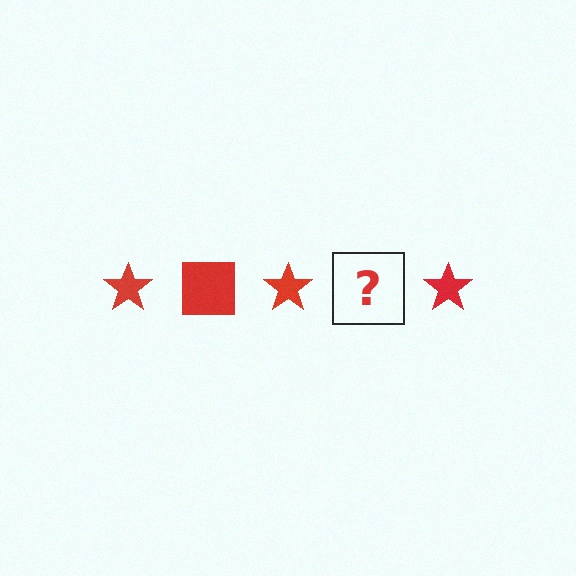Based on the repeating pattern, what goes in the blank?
The blank should be a red square.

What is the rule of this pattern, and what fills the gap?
The rule is that the pattern cycles through star, square shapes in red. The gap should be filled with a red square.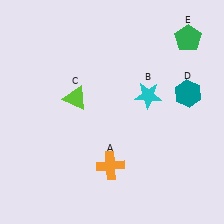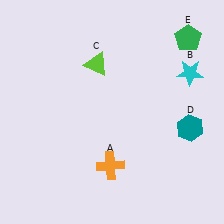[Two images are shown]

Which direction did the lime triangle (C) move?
The lime triangle (C) moved up.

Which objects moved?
The objects that moved are: the cyan star (B), the lime triangle (C), the teal hexagon (D).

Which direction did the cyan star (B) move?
The cyan star (B) moved right.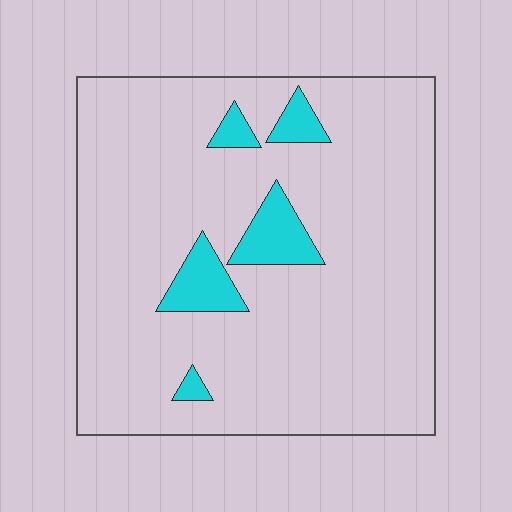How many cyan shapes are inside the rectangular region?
5.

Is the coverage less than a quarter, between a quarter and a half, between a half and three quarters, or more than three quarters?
Less than a quarter.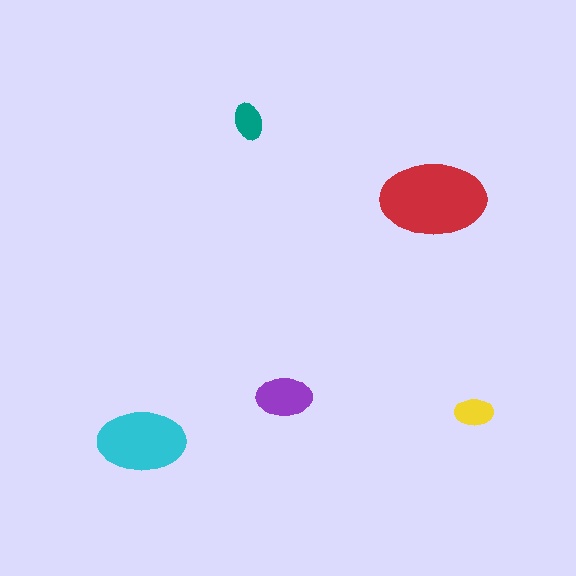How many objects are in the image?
There are 5 objects in the image.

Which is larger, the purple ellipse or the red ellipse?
The red one.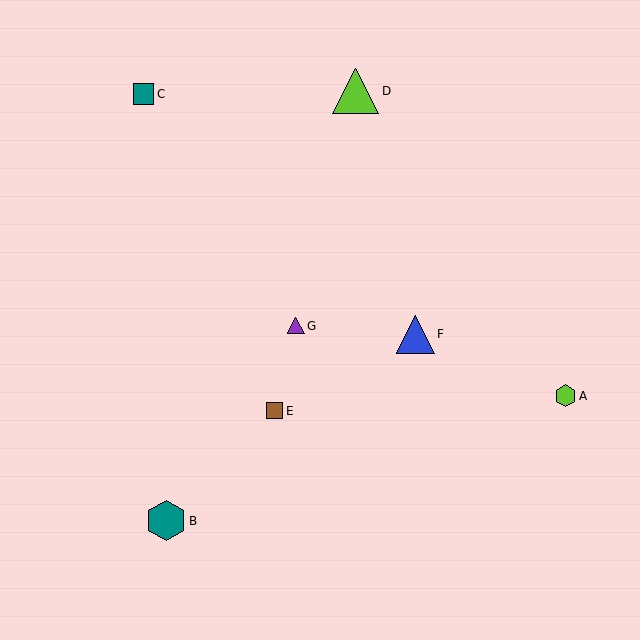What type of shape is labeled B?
Shape B is a teal hexagon.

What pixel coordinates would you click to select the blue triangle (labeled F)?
Click at (415, 334) to select the blue triangle F.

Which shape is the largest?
The lime triangle (labeled D) is the largest.